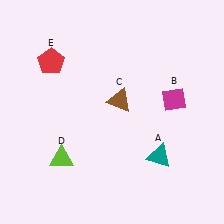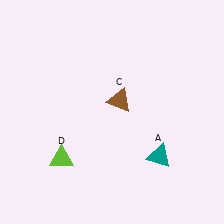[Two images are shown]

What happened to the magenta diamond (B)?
The magenta diamond (B) was removed in Image 2. It was in the top-right area of Image 1.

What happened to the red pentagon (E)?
The red pentagon (E) was removed in Image 2. It was in the top-left area of Image 1.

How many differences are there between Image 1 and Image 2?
There are 2 differences between the two images.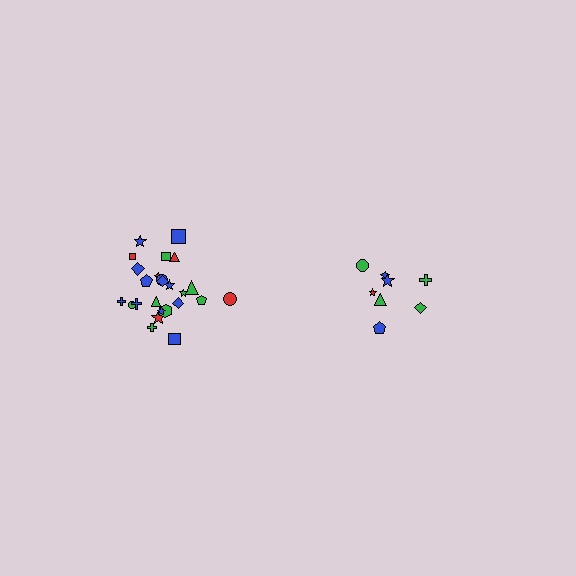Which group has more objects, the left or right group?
The left group.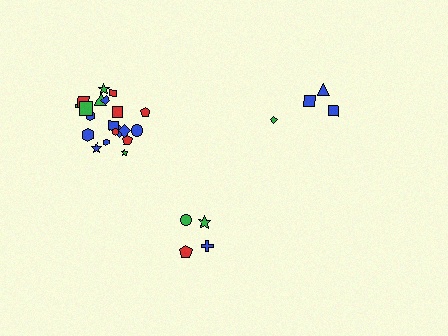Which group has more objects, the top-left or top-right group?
The top-left group.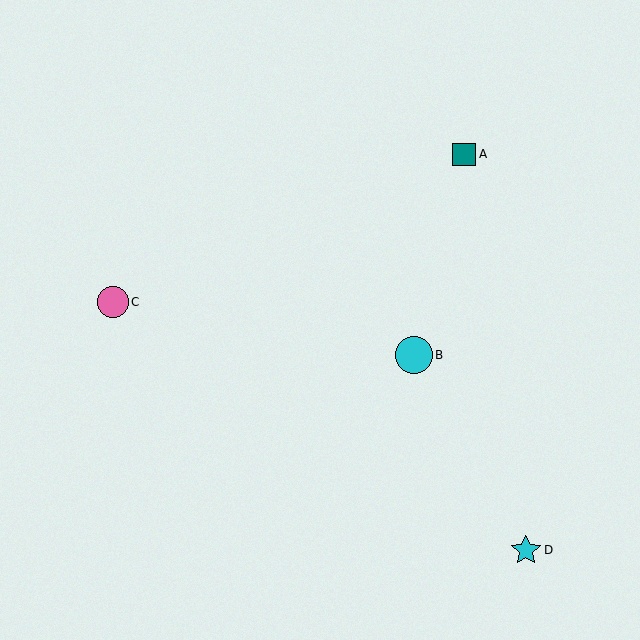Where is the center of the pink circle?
The center of the pink circle is at (113, 302).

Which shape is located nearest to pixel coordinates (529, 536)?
The cyan star (labeled D) at (526, 550) is nearest to that location.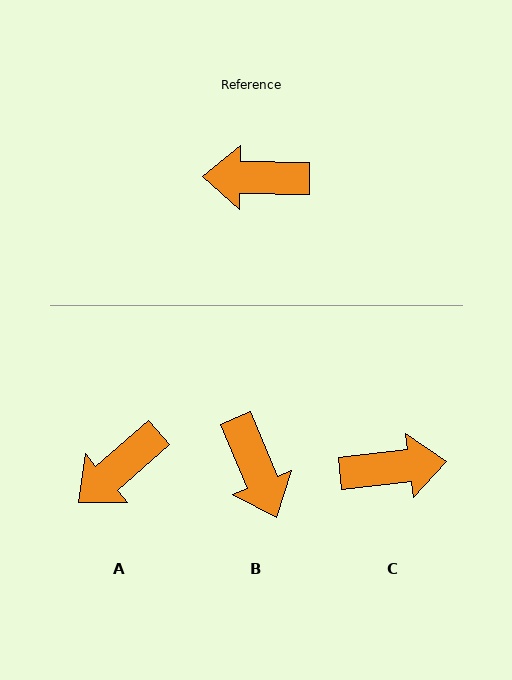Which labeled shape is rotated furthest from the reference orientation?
C, about 173 degrees away.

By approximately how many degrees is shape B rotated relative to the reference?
Approximately 113 degrees counter-clockwise.